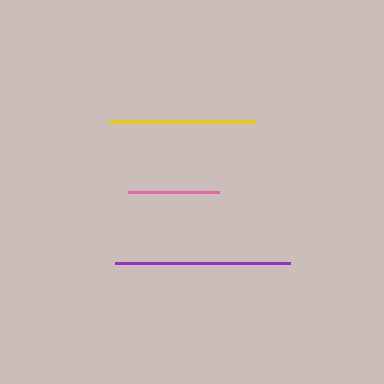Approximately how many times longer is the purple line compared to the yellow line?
The purple line is approximately 1.2 times the length of the yellow line.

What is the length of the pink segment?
The pink segment is approximately 90 pixels long.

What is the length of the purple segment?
The purple segment is approximately 175 pixels long.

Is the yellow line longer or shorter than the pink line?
The yellow line is longer than the pink line.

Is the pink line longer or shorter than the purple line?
The purple line is longer than the pink line.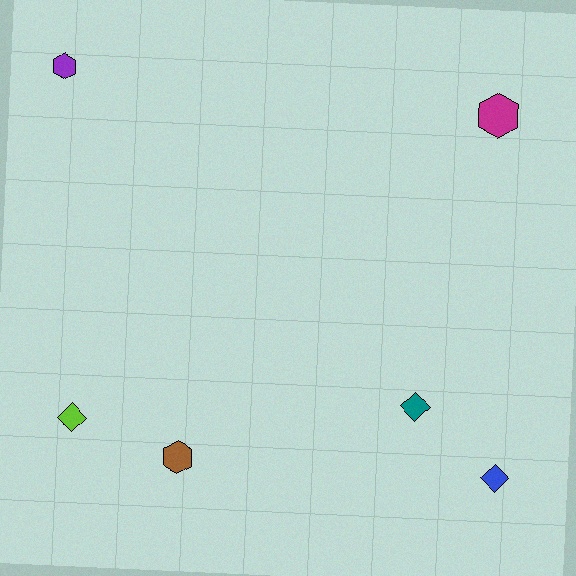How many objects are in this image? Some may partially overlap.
There are 6 objects.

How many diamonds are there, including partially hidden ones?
There are 3 diamonds.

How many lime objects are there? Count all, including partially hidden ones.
There is 1 lime object.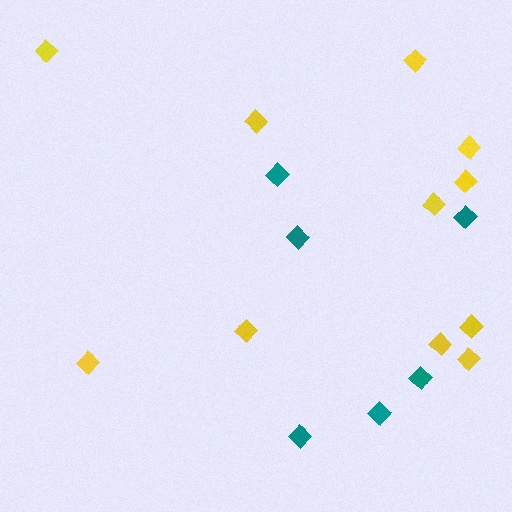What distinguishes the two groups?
There are 2 groups: one group of teal diamonds (6) and one group of yellow diamonds (11).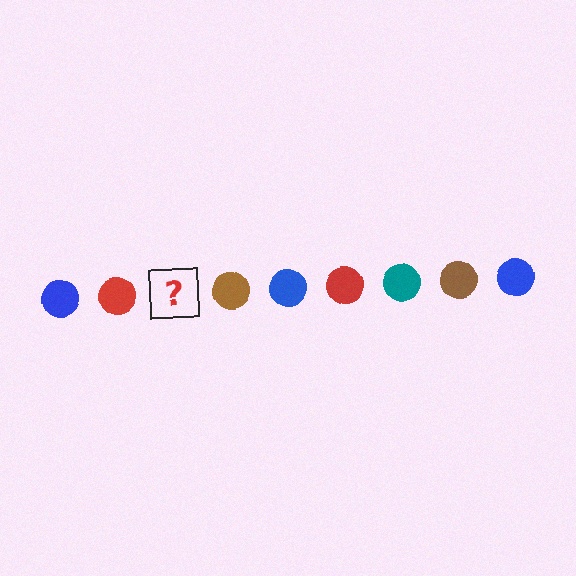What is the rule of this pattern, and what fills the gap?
The rule is that the pattern cycles through blue, red, teal, brown circles. The gap should be filled with a teal circle.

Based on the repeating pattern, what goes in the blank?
The blank should be a teal circle.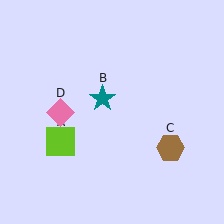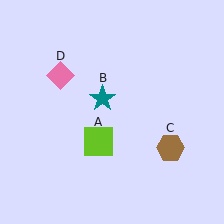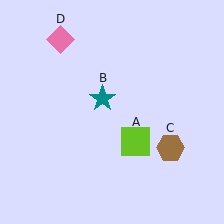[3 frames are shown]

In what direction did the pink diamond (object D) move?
The pink diamond (object D) moved up.